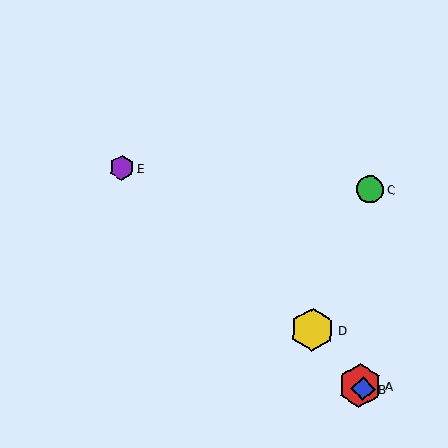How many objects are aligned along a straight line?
3 objects (A, B, D) are aligned along a straight line.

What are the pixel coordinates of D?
Object D is at (313, 330).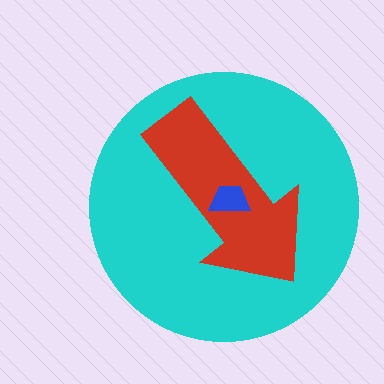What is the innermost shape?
The blue trapezoid.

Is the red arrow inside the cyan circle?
Yes.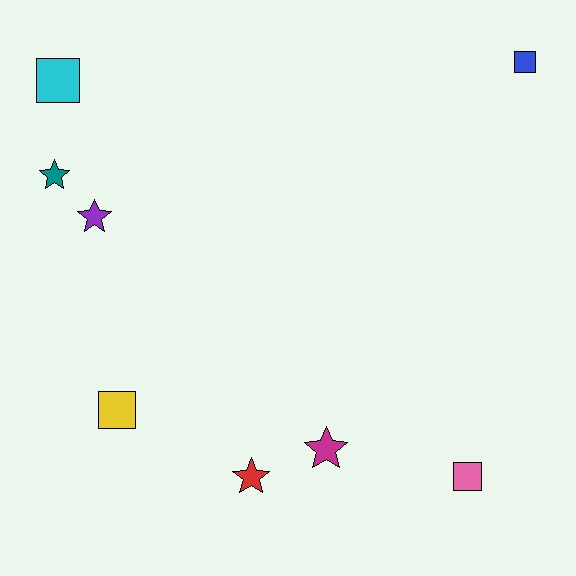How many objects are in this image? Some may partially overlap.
There are 8 objects.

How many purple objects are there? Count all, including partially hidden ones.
There is 1 purple object.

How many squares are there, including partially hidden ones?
There are 4 squares.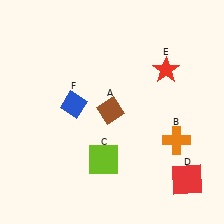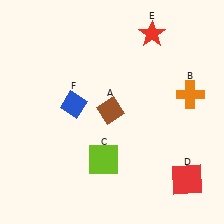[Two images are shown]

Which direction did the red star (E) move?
The red star (E) moved up.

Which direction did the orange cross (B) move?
The orange cross (B) moved up.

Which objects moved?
The objects that moved are: the orange cross (B), the red star (E).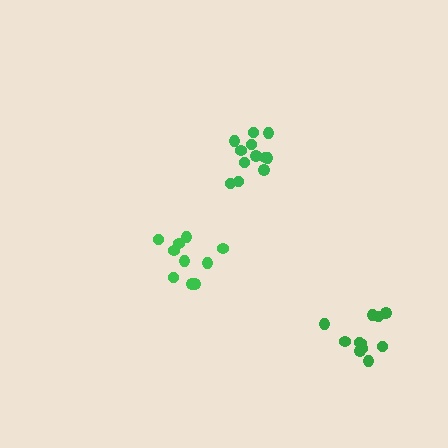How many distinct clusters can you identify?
There are 3 distinct clusters.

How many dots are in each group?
Group 1: 10 dots, Group 2: 12 dots, Group 3: 11 dots (33 total).